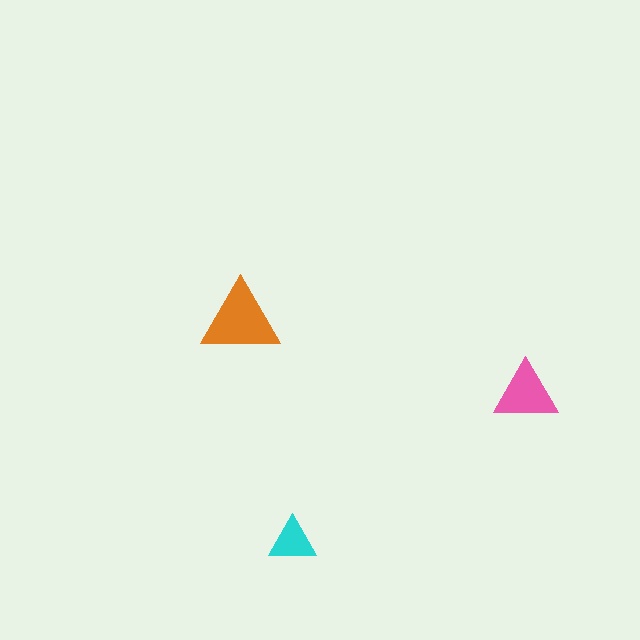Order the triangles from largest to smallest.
the orange one, the pink one, the cyan one.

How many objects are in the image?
There are 3 objects in the image.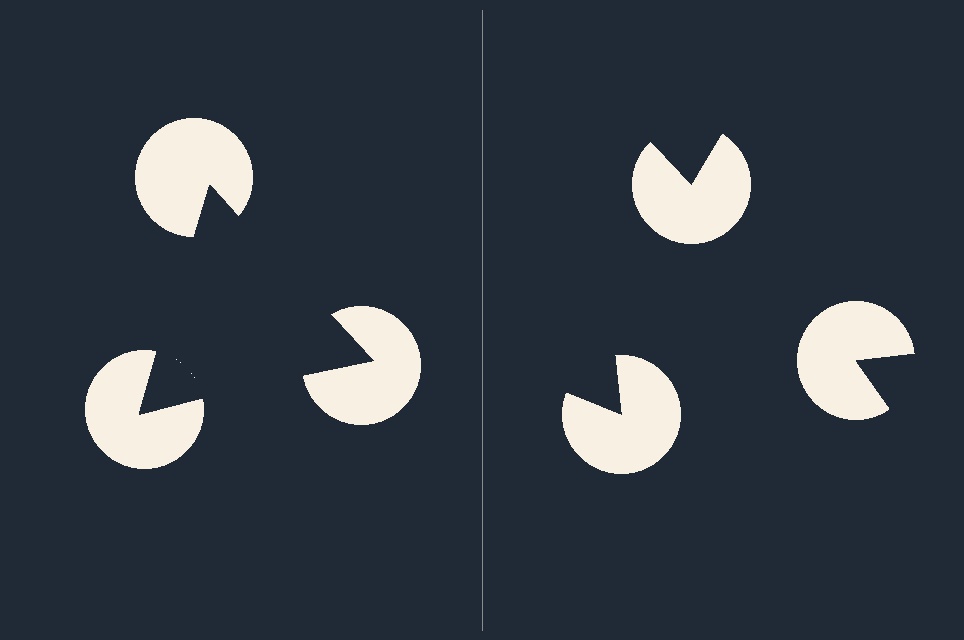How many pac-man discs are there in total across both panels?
6 — 3 on each side.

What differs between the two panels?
The pac-man discs are positioned identically on both sides; only the wedge orientations differ. On the left they align to a triangle; on the right they are misaligned.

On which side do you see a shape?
An illusory triangle appears on the left side. On the right side the wedge cuts are rotated, so no coherent shape forms.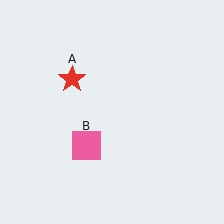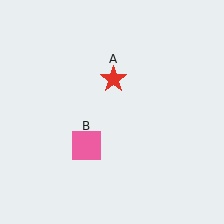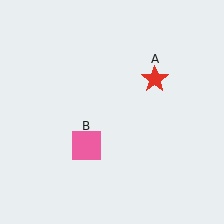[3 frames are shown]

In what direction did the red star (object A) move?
The red star (object A) moved right.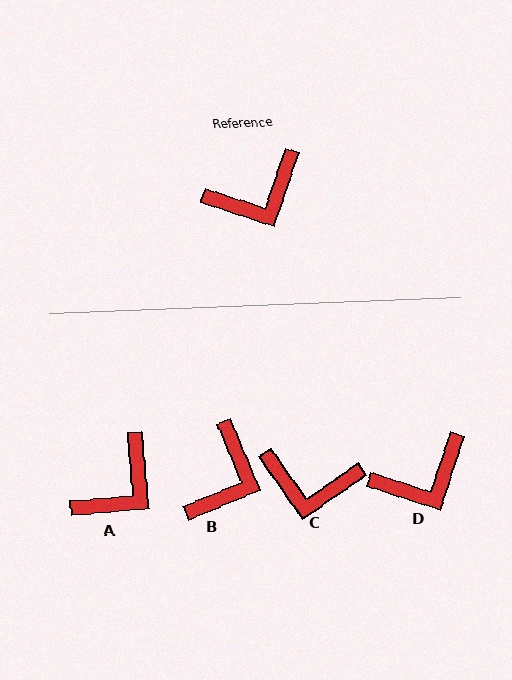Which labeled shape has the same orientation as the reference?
D.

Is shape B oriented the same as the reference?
No, it is off by about 41 degrees.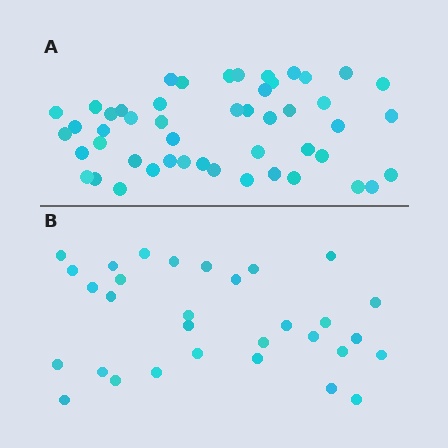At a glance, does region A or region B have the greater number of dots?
Region A (the top region) has more dots.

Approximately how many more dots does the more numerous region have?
Region A has approximately 20 more dots than region B.